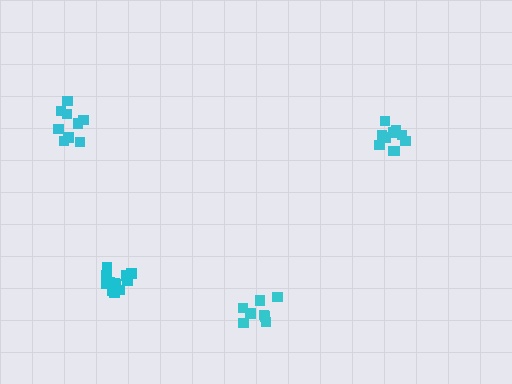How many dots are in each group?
Group 1: 8 dots, Group 2: 9 dots, Group 3: 12 dots, Group 4: 10 dots (39 total).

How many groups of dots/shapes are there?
There are 4 groups.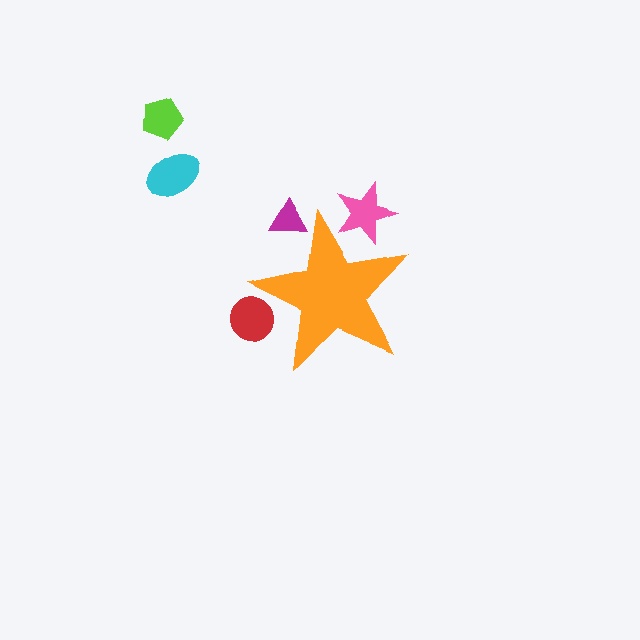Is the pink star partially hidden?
Yes, the pink star is partially hidden behind the orange star.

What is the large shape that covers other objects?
An orange star.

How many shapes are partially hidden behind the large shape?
3 shapes are partially hidden.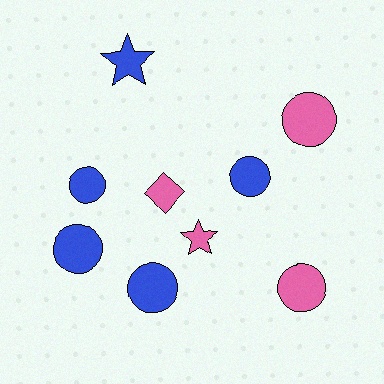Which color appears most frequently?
Blue, with 5 objects.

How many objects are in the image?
There are 9 objects.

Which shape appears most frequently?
Circle, with 6 objects.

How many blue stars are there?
There is 1 blue star.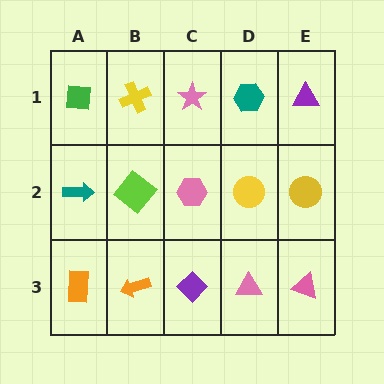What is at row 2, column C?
A pink hexagon.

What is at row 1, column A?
A green square.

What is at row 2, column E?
A yellow circle.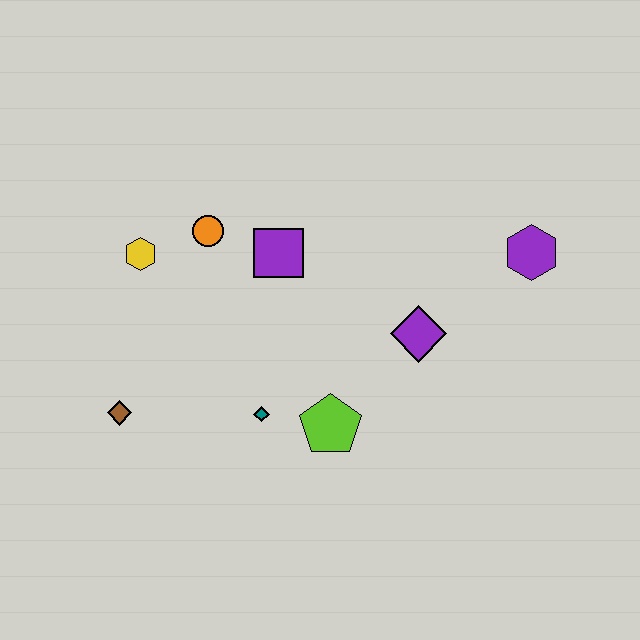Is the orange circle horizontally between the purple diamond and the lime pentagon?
No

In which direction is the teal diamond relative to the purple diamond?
The teal diamond is to the left of the purple diamond.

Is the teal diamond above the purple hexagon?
No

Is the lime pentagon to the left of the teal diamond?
No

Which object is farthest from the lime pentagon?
The purple hexagon is farthest from the lime pentagon.